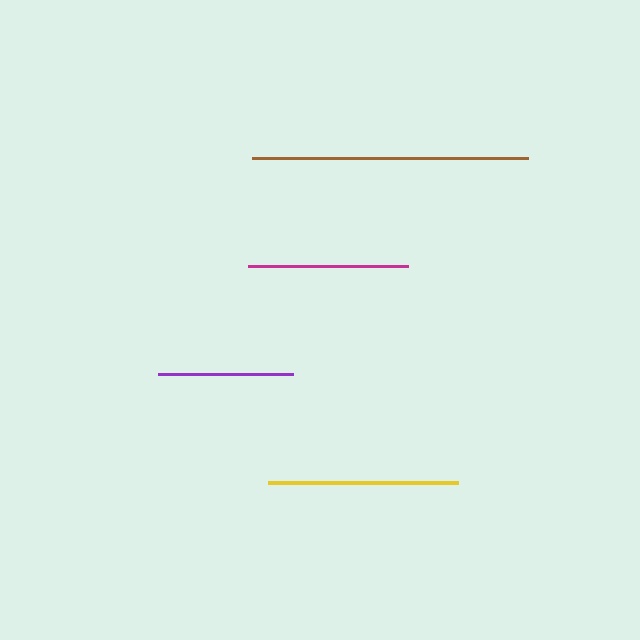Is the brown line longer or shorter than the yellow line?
The brown line is longer than the yellow line.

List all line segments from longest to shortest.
From longest to shortest: brown, yellow, magenta, purple.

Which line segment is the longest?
The brown line is the longest at approximately 277 pixels.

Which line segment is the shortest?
The purple line is the shortest at approximately 134 pixels.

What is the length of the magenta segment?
The magenta segment is approximately 160 pixels long.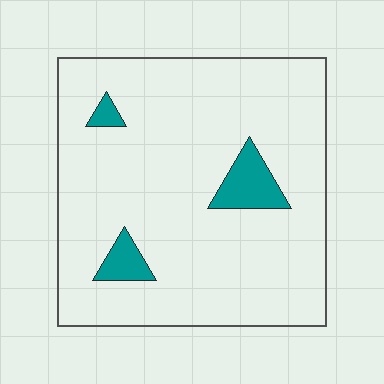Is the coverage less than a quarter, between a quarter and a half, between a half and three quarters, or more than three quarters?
Less than a quarter.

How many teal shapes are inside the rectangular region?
3.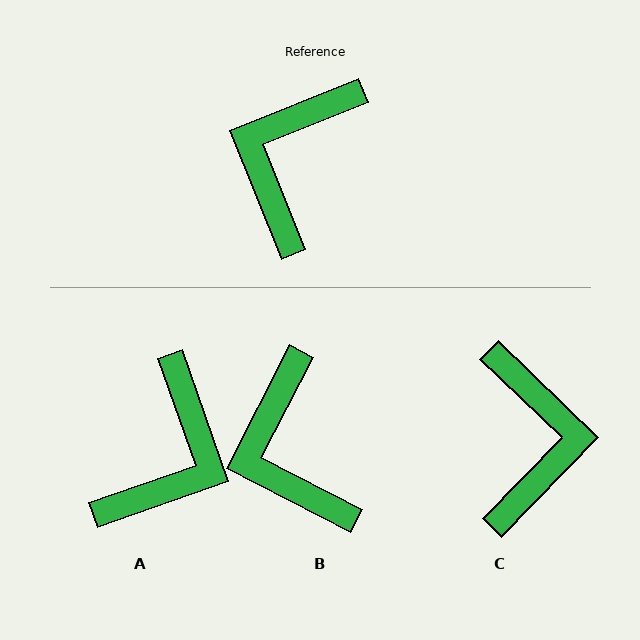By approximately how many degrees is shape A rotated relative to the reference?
Approximately 177 degrees counter-clockwise.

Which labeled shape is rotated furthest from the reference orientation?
A, about 177 degrees away.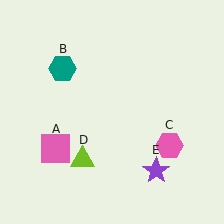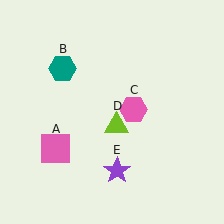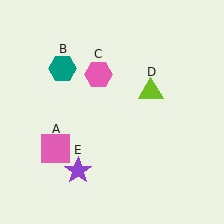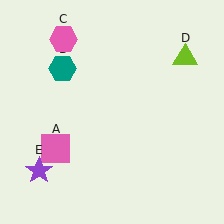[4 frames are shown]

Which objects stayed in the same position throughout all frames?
Pink square (object A) and teal hexagon (object B) remained stationary.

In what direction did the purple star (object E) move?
The purple star (object E) moved left.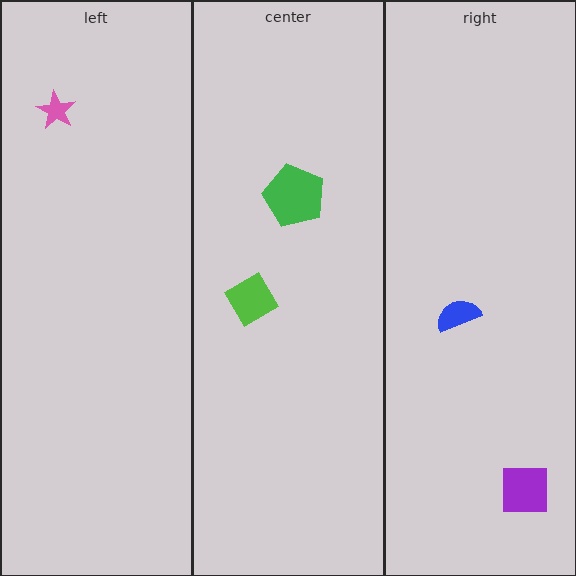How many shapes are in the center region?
2.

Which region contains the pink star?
The left region.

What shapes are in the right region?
The purple square, the blue semicircle.